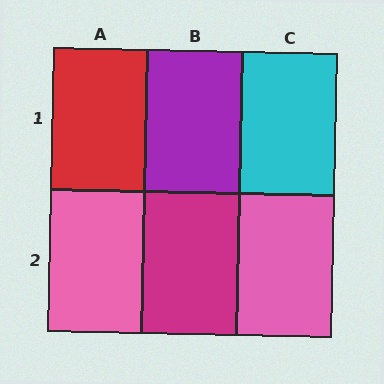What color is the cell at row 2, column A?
Pink.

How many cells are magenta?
1 cell is magenta.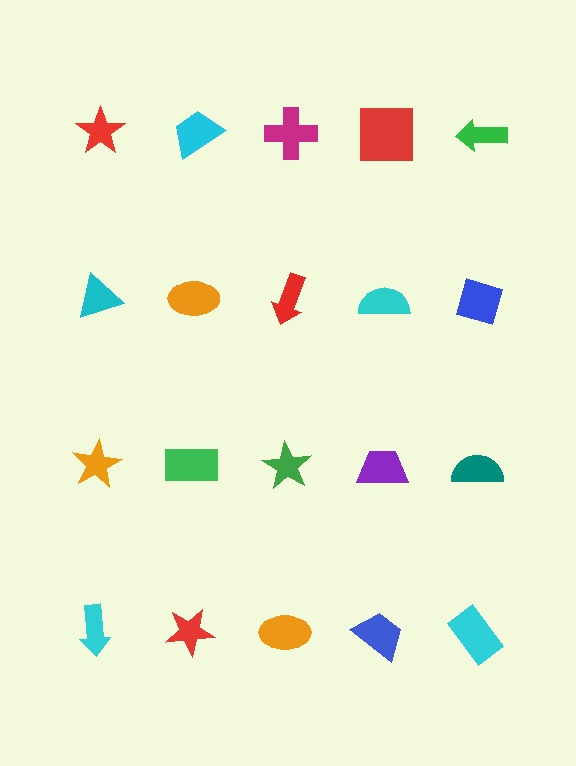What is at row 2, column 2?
An orange ellipse.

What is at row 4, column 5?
A cyan rectangle.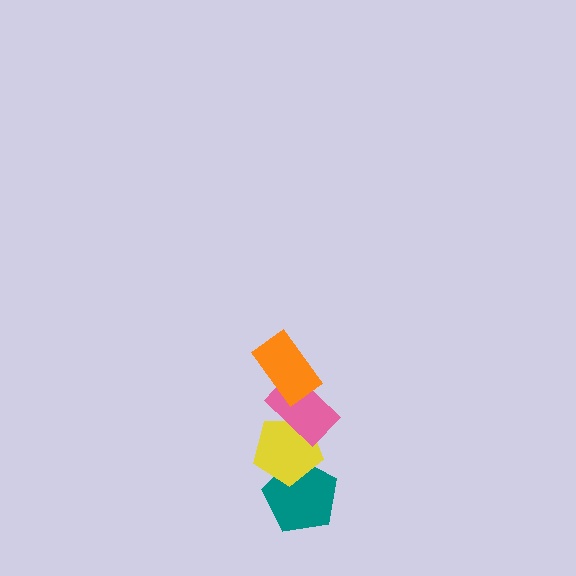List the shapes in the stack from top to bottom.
From top to bottom: the orange rectangle, the pink rectangle, the yellow pentagon, the teal pentagon.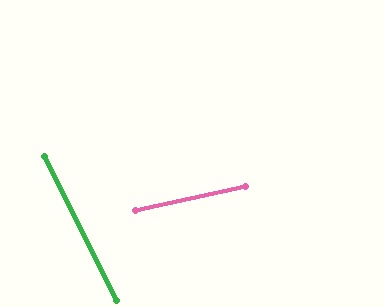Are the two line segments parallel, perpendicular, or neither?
Neither parallel nor perpendicular — they differ by about 75°.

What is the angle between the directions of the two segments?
Approximately 75 degrees.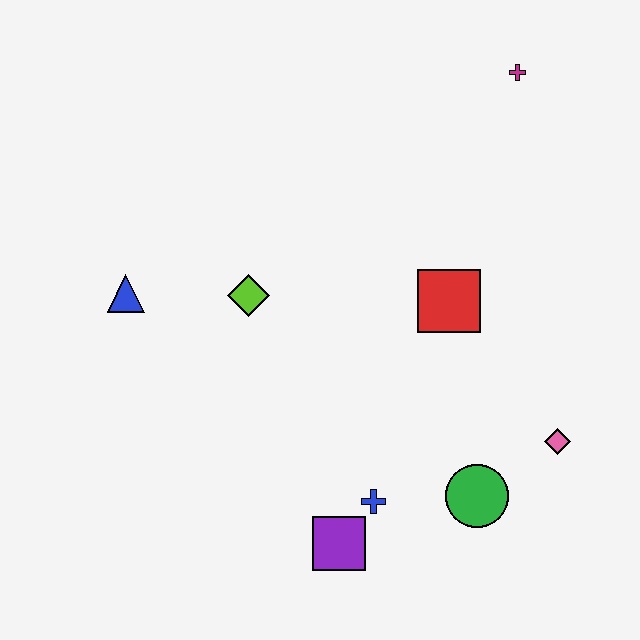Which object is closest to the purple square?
The blue cross is closest to the purple square.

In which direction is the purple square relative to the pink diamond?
The purple square is to the left of the pink diamond.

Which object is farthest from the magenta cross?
The purple square is farthest from the magenta cross.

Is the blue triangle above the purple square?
Yes